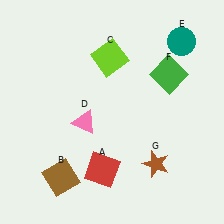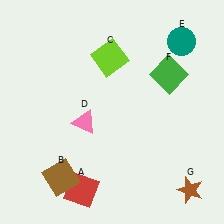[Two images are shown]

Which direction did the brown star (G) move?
The brown star (G) moved right.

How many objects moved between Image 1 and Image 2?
2 objects moved between the two images.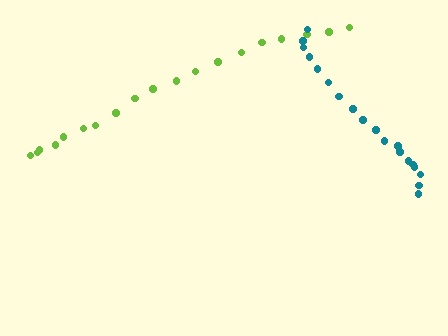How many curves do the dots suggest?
There are 2 distinct paths.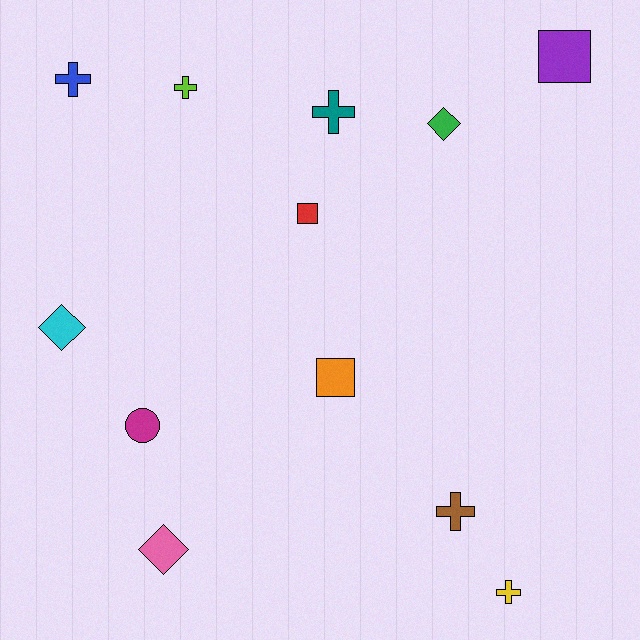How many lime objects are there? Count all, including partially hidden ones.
There is 1 lime object.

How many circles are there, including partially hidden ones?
There is 1 circle.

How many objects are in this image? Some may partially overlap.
There are 12 objects.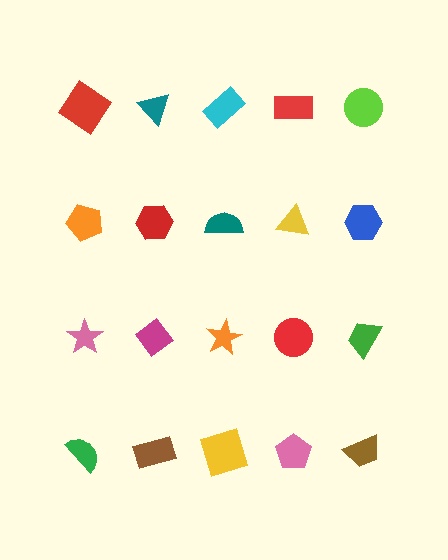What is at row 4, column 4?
A pink pentagon.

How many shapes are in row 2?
5 shapes.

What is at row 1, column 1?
A red diamond.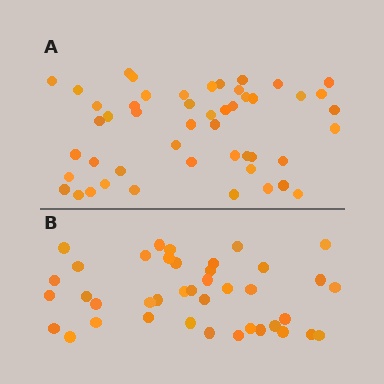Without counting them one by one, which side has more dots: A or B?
Region A (the top region) has more dots.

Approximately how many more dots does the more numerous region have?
Region A has roughly 8 or so more dots than region B.